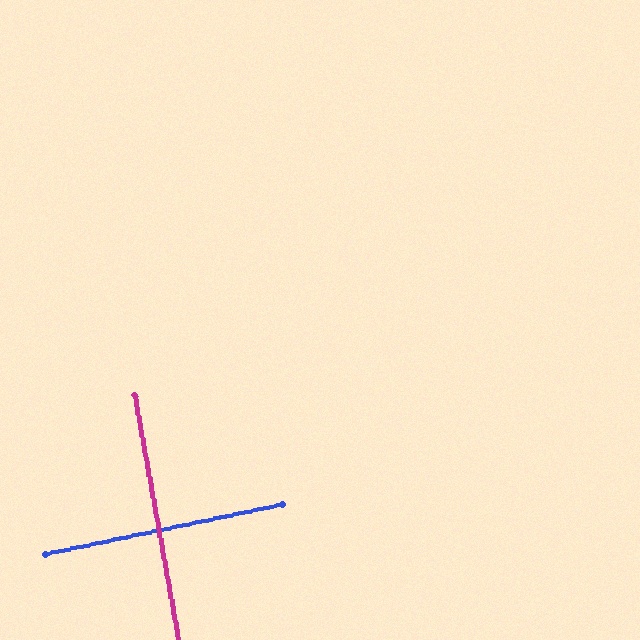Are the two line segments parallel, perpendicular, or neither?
Perpendicular — they meet at approximately 88°.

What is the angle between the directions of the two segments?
Approximately 88 degrees.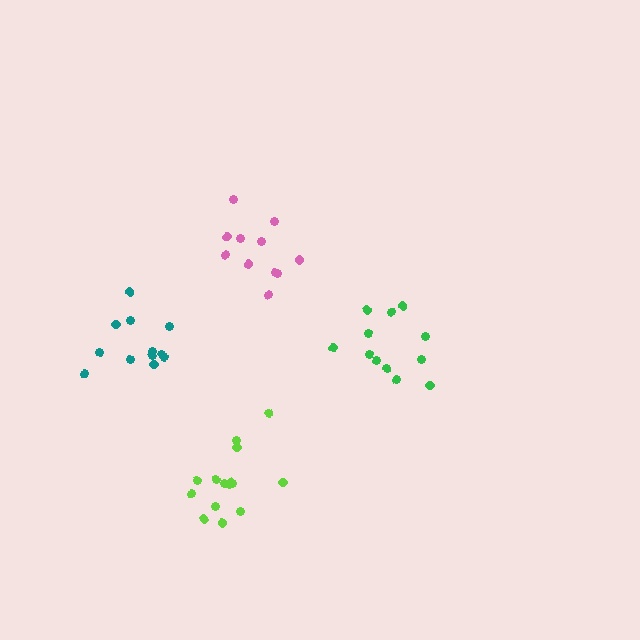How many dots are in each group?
Group 1: 12 dots, Group 2: 15 dots, Group 3: 12 dots, Group 4: 11 dots (50 total).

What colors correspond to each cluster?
The clusters are colored: teal, lime, green, pink.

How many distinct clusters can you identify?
There are 4 distinct clusters.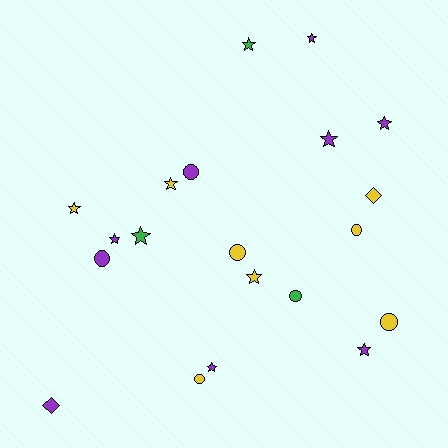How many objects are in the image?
There are 20 objects.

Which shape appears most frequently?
Star, with 11 objects.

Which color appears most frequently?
Purple, with 9 objects.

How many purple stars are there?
There are 6 purple stars.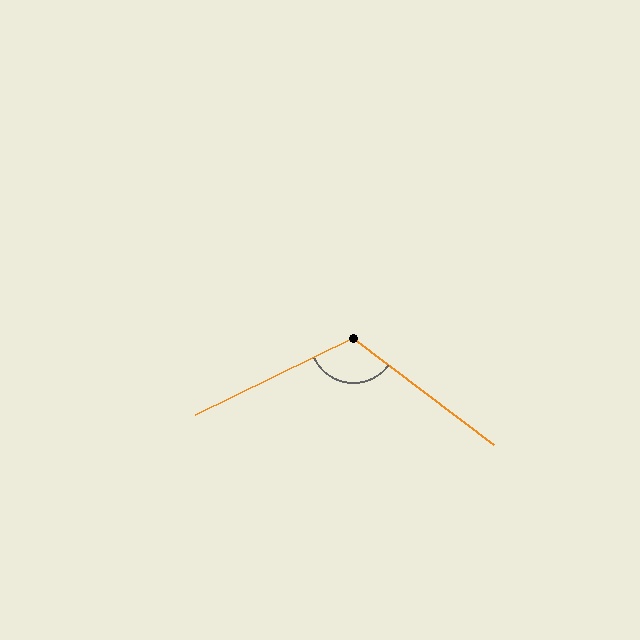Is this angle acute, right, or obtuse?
It is obtuse.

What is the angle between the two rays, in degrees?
Approximately 117 degrees.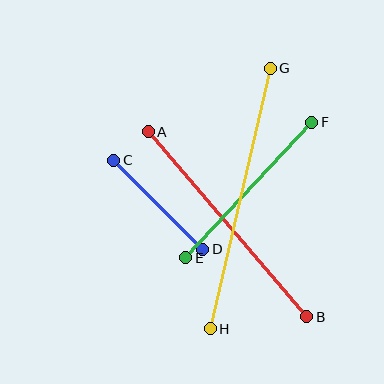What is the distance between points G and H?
The distance is approximately 268 pixels.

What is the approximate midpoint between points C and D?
The midpoint is at approximately (158, 205) pixels.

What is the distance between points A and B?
The distance is approximately 243 pixels.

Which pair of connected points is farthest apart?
Points G and H are farthest apart.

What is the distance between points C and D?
The distance is approximately 126 pixels.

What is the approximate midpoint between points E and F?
The midpoint is at approximately (249, 190) pixels.